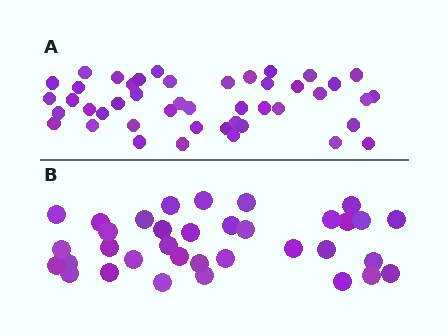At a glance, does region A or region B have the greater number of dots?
Region A (the top region) has more dots.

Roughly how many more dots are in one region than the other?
Region A has roughly 10 or so more dots than region B.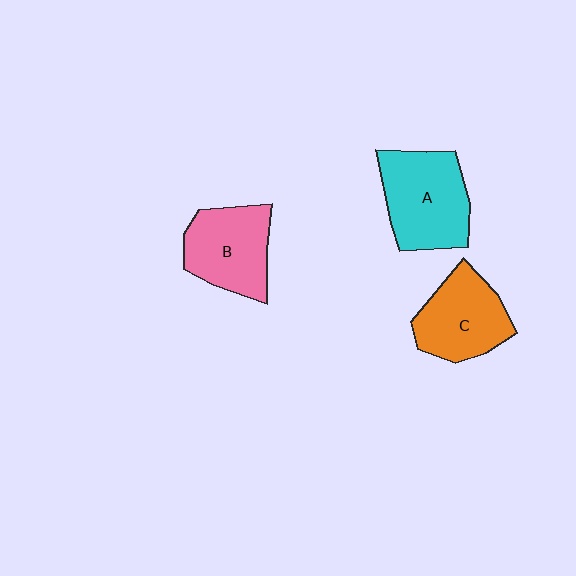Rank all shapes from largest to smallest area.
From largest to smallest: A (cyan), B (pink), C (orange).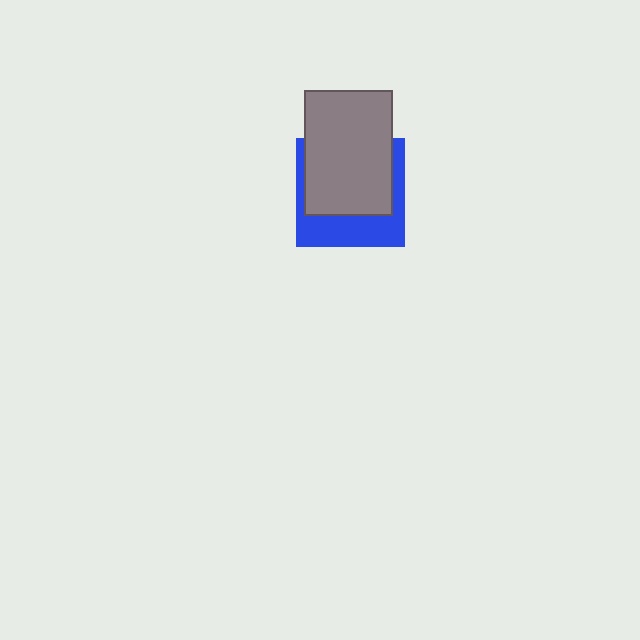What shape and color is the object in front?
The object in front is a gray rectangle.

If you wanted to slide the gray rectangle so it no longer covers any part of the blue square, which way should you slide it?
Slide it up — that is the most direct way to separate the two shapes.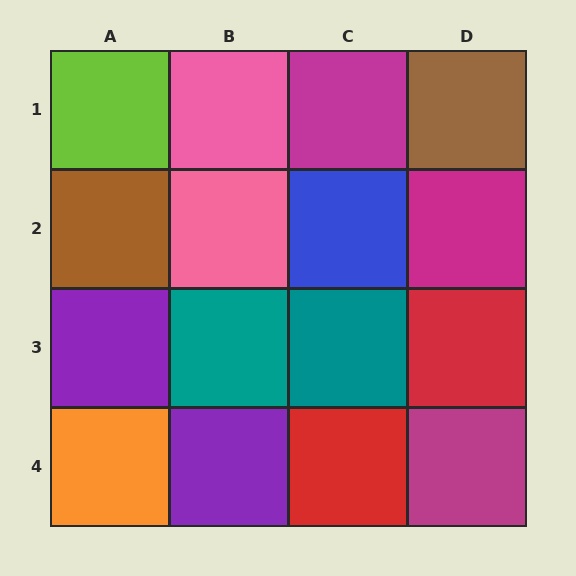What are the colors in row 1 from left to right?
Lime, pink, magenta, brown.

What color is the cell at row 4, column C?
Red.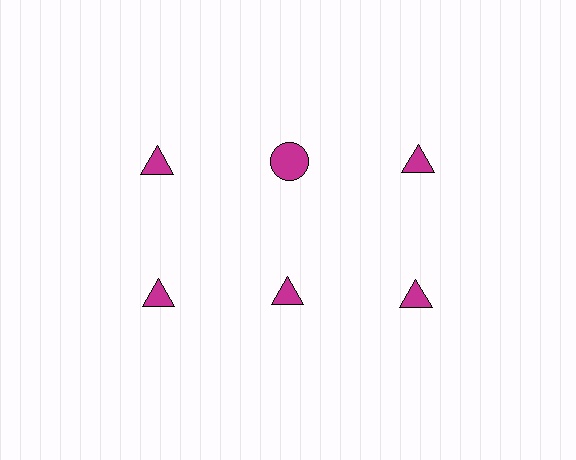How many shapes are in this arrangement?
There are 6 shapes arranged in a grid pattern.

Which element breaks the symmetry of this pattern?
The magenta circle in the top row, second from left column breaks the symmetry. All other shapes are magenta triangles.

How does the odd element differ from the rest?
It has a different shape: circle instead of triangle.